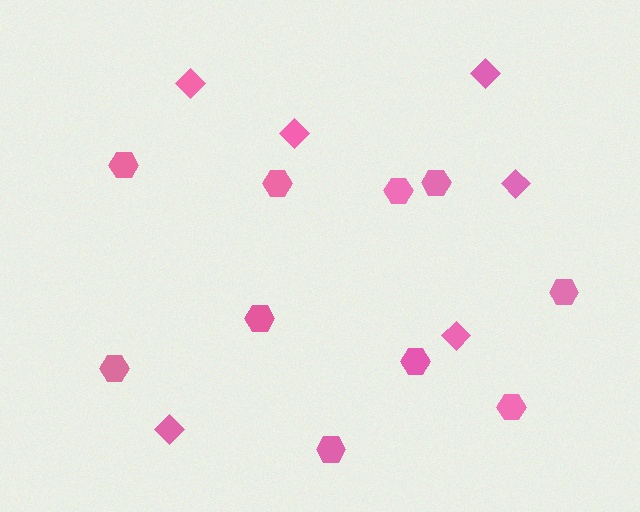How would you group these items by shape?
There are 2 groups: one group of diamonds (6) and one group of hexagons (10).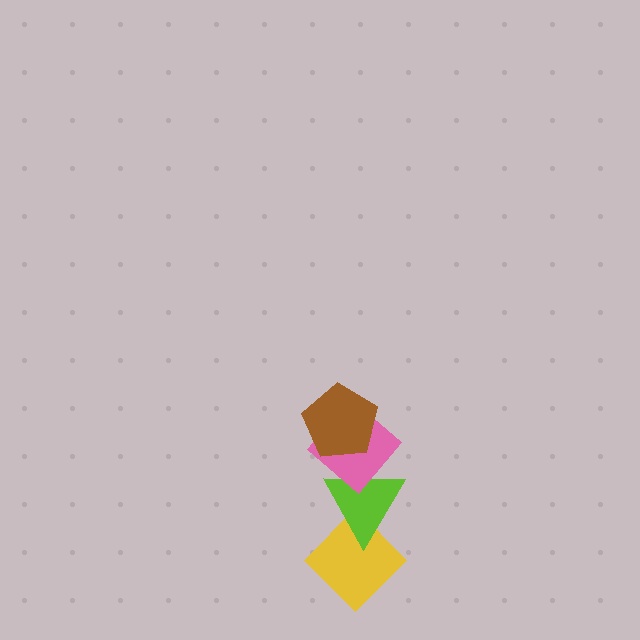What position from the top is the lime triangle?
The lime triangle is 3rd from the top.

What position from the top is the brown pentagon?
The brown pentagon is 1st from the top.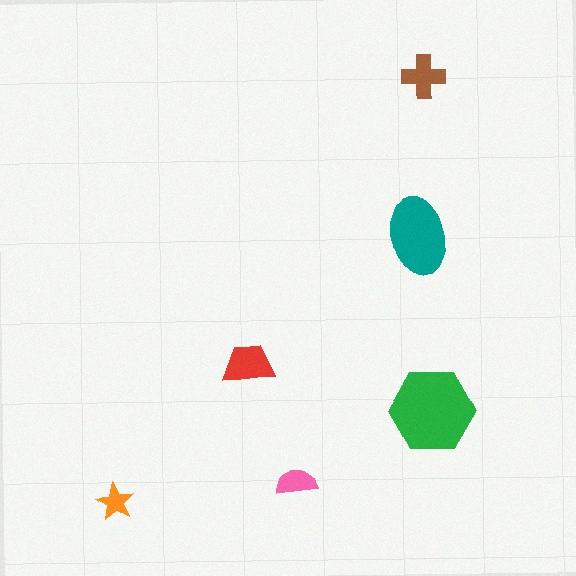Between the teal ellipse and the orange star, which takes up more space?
The teal ellipse.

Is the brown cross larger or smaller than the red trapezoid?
Smaller.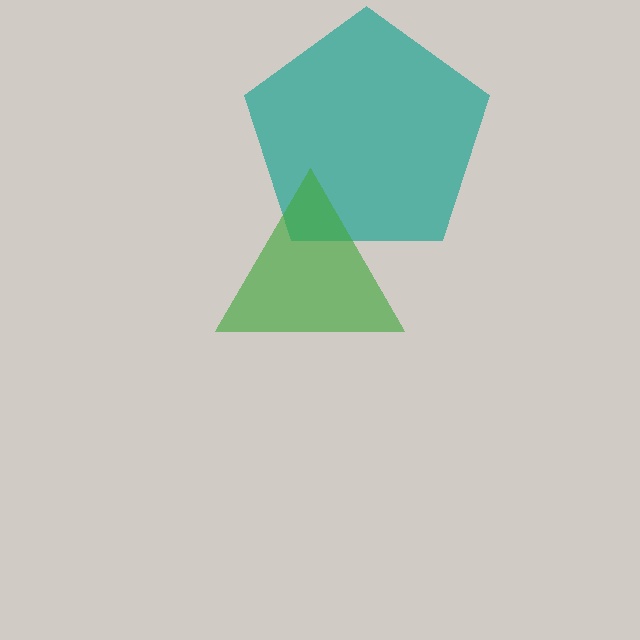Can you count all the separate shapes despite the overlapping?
Yes, there are 2 separate shapes.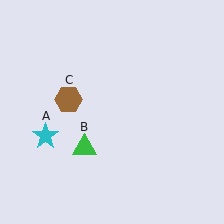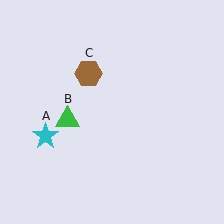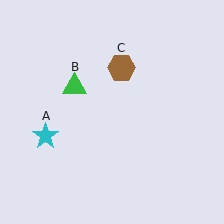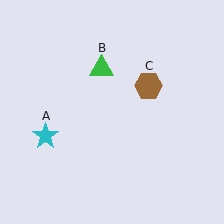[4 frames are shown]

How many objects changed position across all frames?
2 objects changed position: green triangle (object B), brown hexagon (object C).